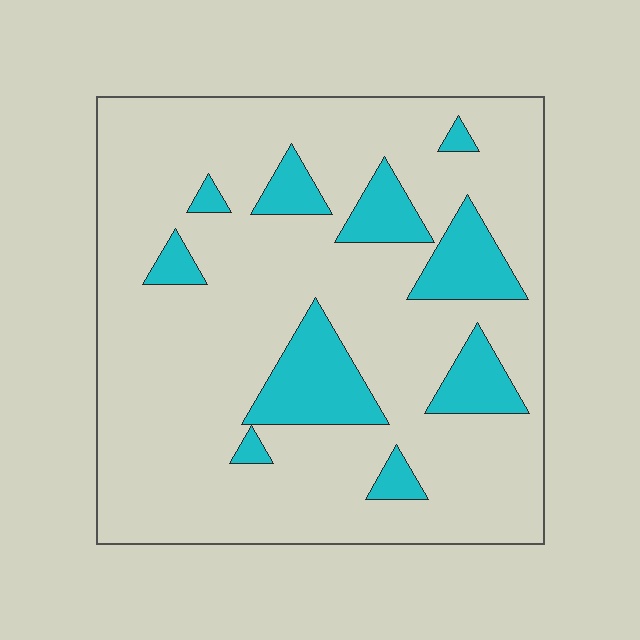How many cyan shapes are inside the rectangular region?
10.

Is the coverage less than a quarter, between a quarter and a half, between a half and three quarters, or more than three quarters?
Less than a quarter.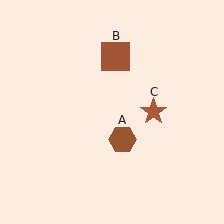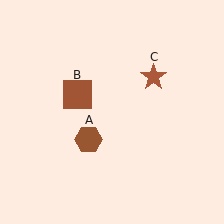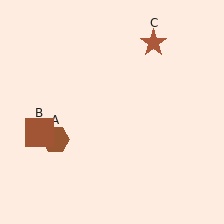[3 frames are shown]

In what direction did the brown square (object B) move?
The brown square (object B) moved down and to the left.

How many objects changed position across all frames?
3 objects changed position: brown hexagon (object A), brown square (object B), brown star (object C).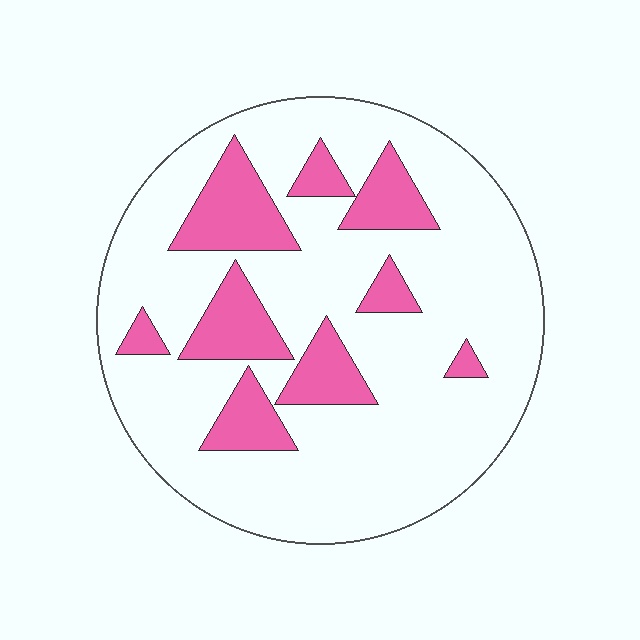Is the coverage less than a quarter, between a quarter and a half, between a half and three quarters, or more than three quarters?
Less than a quarter.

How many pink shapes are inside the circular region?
9.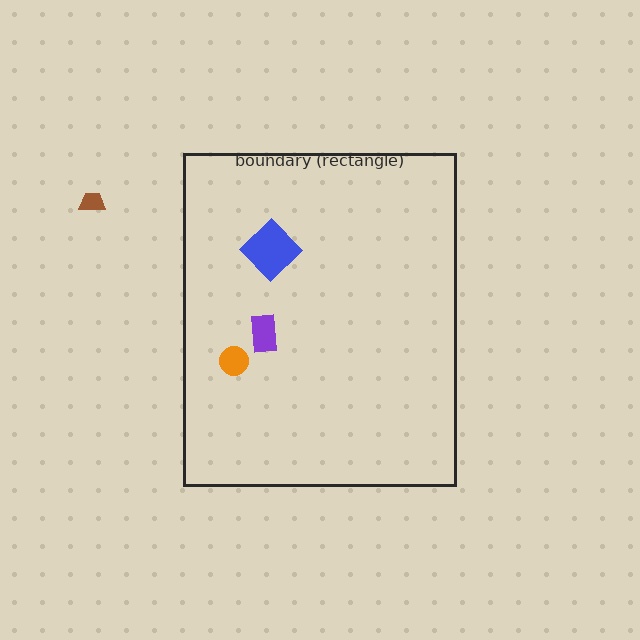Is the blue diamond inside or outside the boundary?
Inside.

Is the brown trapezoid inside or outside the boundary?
Outside.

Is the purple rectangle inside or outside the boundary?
Inside.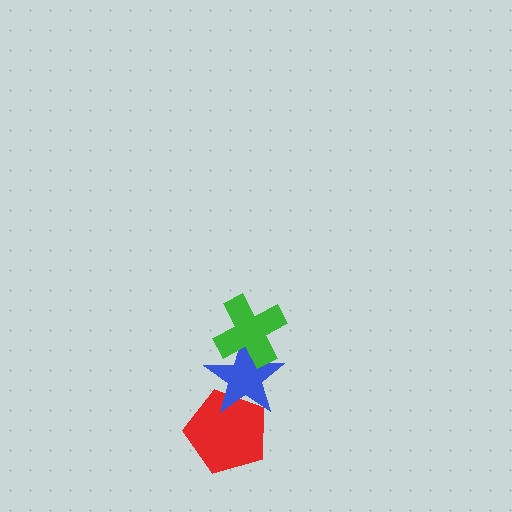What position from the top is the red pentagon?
The red pentagon is 3rd from the top.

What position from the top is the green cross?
The green cross is 1st from the top.